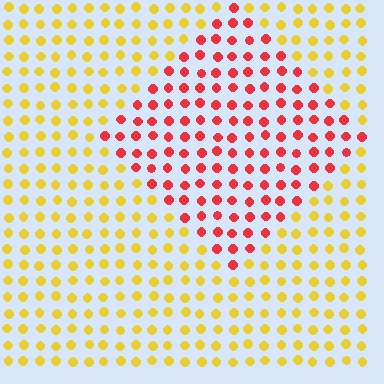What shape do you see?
I see a diamond.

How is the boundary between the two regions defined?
The boundary is defined purely by a slight shift in hue (about 55 degrees). Spacing, size, and orientation are identical on both sides.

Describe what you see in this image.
The image is filled with small yellow elements in a uniform arrangement. A diamond-shaped region is visible where the elements are tinted to a slightly different hue, forming a subtle color boundary.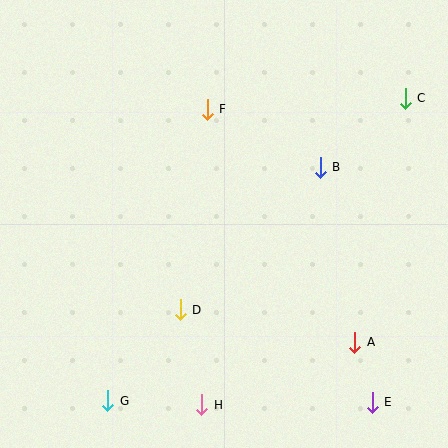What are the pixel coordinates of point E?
Point E is at (372, 402).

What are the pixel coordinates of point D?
Point D is at (180, 310).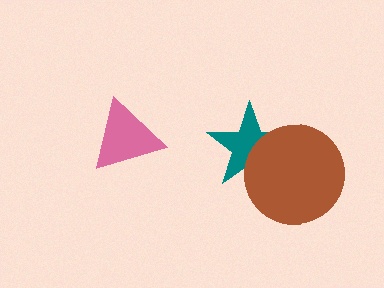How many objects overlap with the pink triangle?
0 objects overlap with the pink triangle.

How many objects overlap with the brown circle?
1 object overlaps with the brown circle.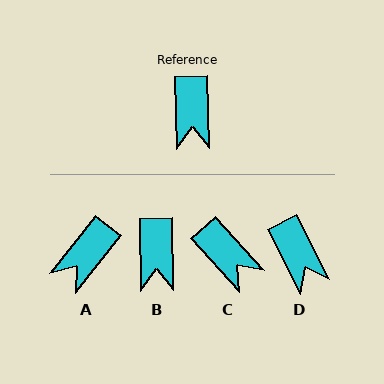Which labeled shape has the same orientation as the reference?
B.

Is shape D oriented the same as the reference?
No, it is off by about 25 degrees.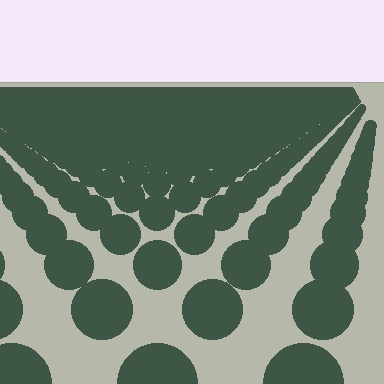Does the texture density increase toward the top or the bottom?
Density increases toward the top.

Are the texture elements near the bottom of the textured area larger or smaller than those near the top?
Larger. Near the bottom, elements are closer to the viewer and appear at a bigger on-screen size.